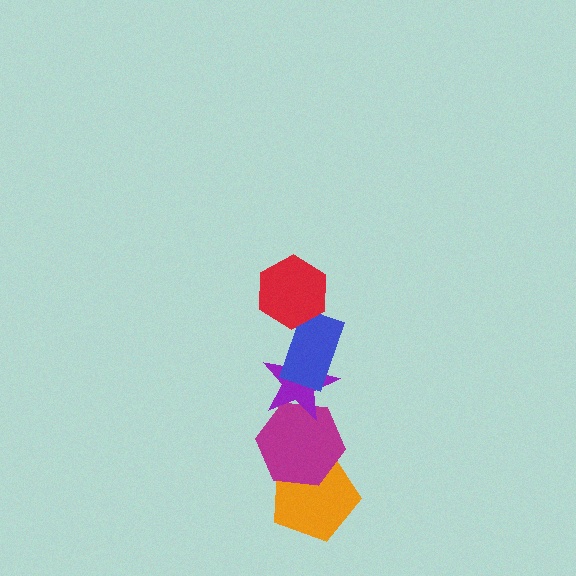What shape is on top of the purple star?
The blue rectangle is on top of the purple star.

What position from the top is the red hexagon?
The red hexagon is 1st from the top.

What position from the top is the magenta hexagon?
The magenta hexagon is 4th from the top.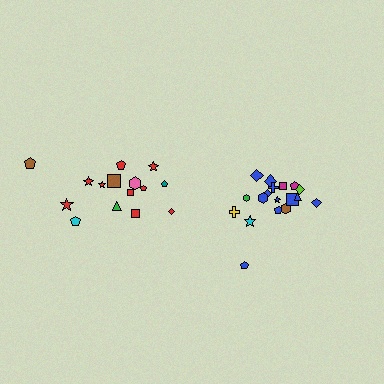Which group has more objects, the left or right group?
The right group.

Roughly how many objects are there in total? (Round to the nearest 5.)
Roughly 35 objects in total.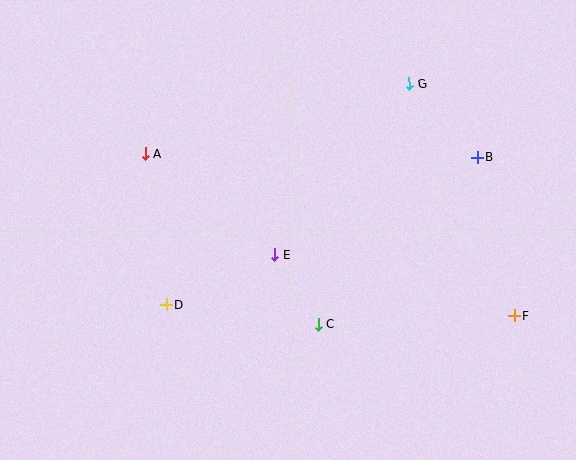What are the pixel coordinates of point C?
Point C is at (319, 324).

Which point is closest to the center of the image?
Point E at (275, 255) is closest to the center.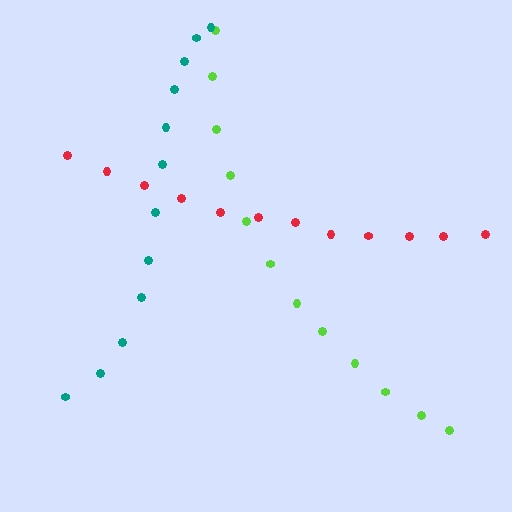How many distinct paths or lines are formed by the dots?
There are 3 distinct paths.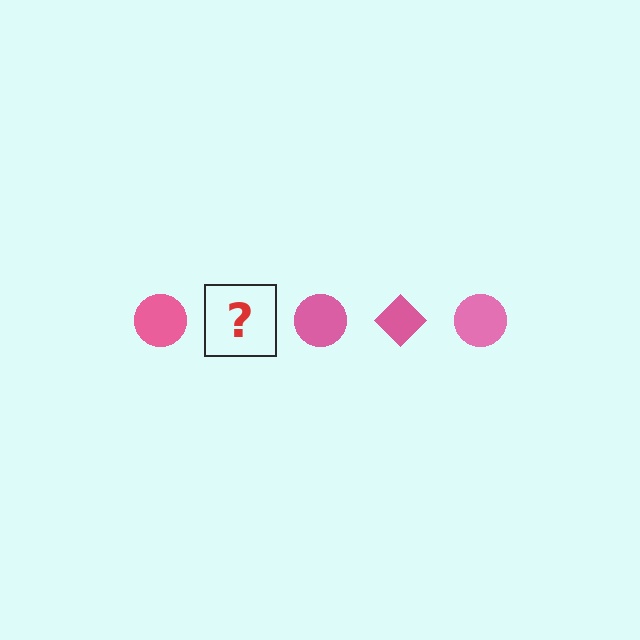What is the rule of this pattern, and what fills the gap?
The rule is that the pattern cycles through circle, diamond shapes in pink. The gap should be filled with a pink diamond.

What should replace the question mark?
The question mark should be replaced with a pink diamond.